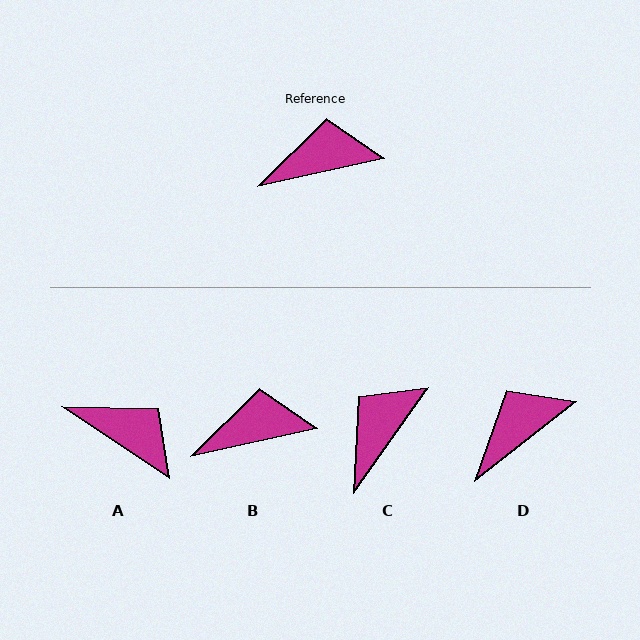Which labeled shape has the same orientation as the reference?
B.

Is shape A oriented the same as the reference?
No, it is off by about 46 degrees.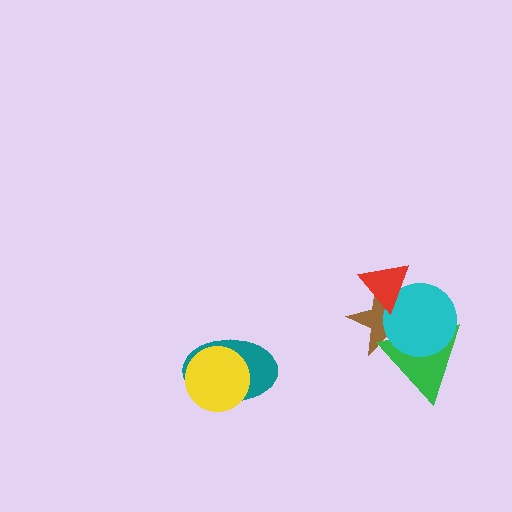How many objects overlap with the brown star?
3 objects overlap with the brown star.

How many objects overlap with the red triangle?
2 objects overlap with the red triangle.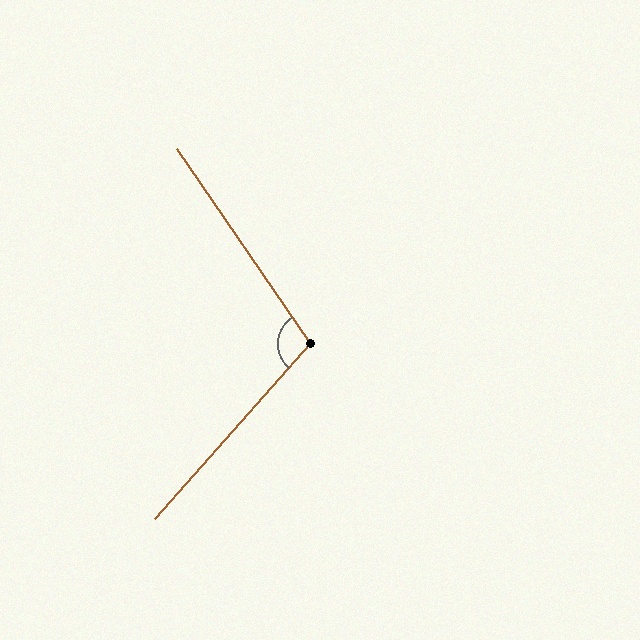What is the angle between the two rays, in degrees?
Approximately 104 degrees.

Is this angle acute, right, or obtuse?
It is obtuse.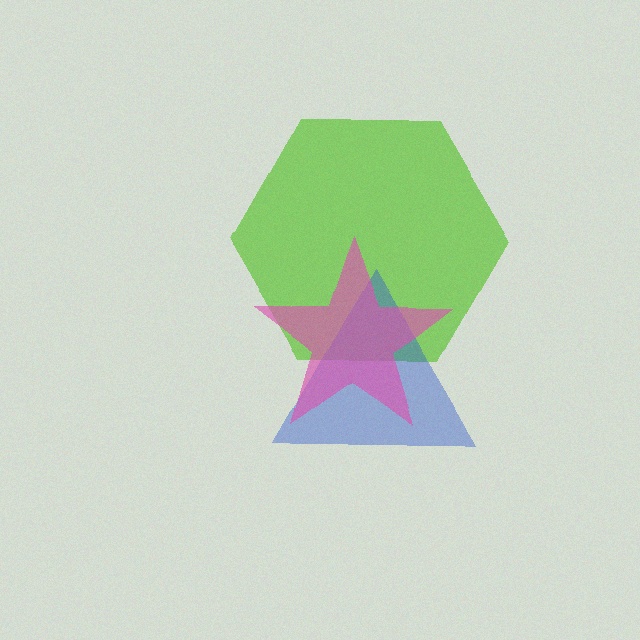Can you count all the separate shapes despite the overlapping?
Yes, there are 3 separate shapes.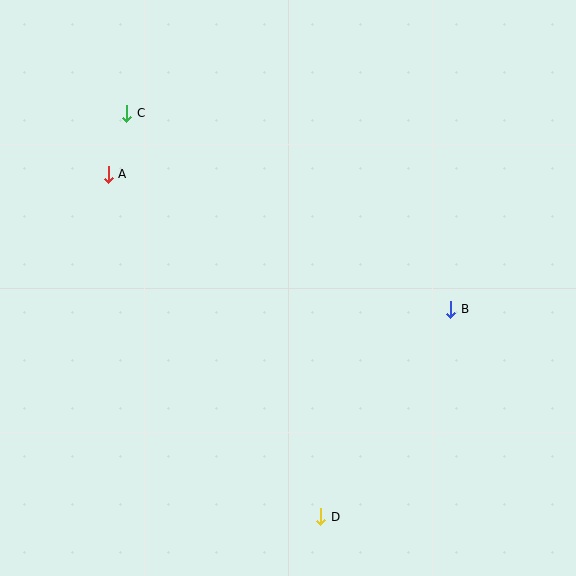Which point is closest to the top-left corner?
Point C is closest to the top-left corner.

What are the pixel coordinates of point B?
Point B is at (451, 309).